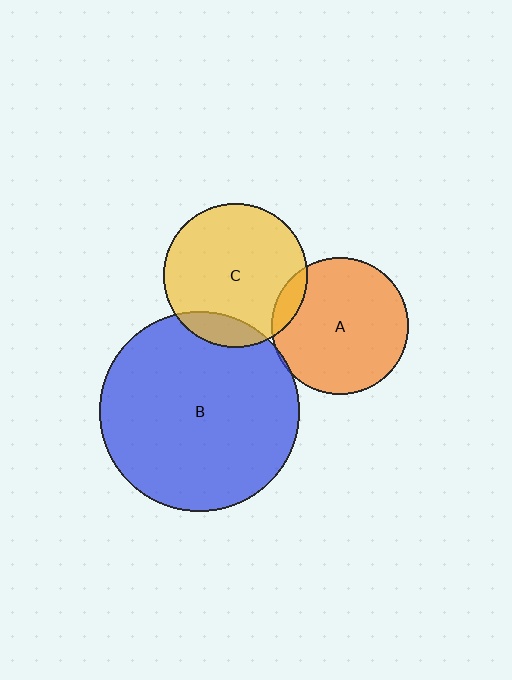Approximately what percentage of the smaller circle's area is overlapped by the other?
Approximately 15%.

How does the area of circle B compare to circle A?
Approximately 2.1 times.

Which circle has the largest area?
Circle B (blue).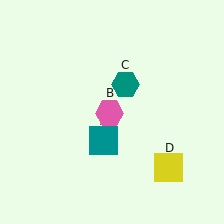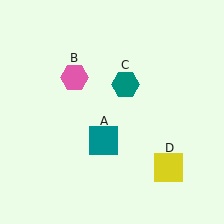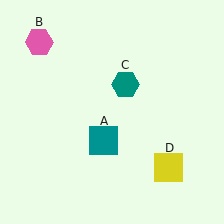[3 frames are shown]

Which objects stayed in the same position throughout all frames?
Teal square (object A) and teal hexagon (object C) and yellow square (object D) remained stationary.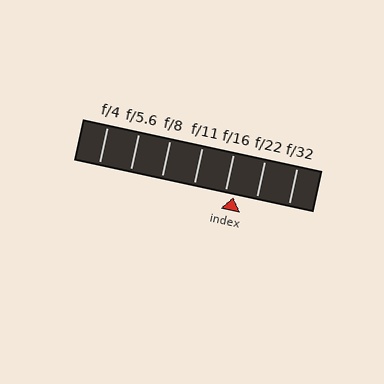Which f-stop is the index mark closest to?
The index mark is closest to f/16.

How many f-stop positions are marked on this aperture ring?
There are 7 f-stop positions marked.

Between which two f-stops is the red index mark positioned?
The index mark is between f/16 and f/22.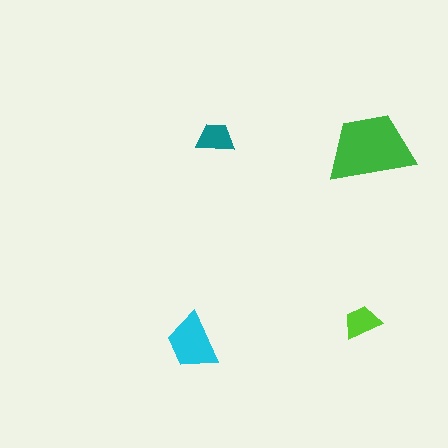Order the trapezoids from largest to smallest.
the green one, the cyan one, the teal one, the lime one.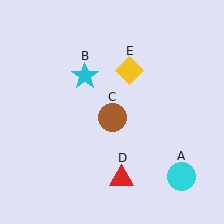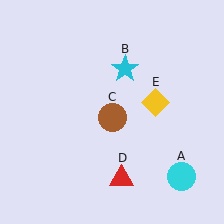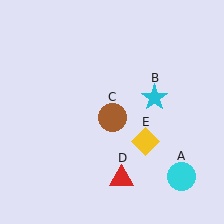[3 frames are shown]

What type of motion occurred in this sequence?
The cyan star (object B), yellow diamond (object E) rotated clockwise around the center of the scene.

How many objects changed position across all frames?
2 objects changed position: cyan star (object B), yellow diamond (object E).